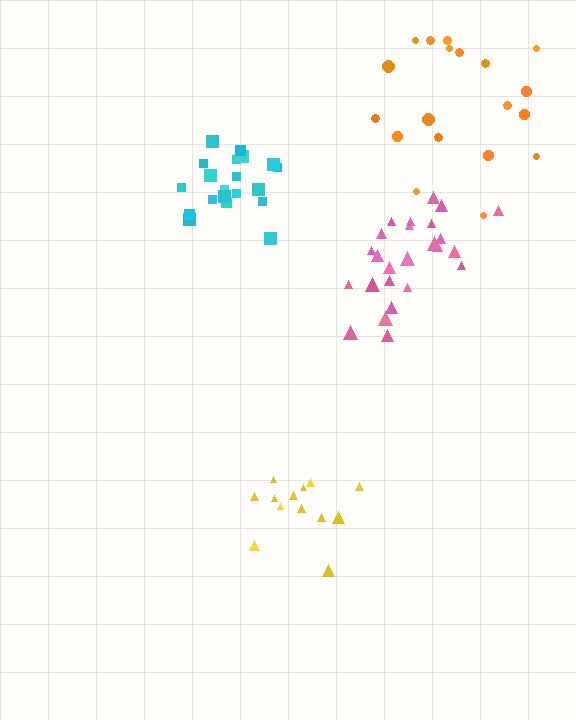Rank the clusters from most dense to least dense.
cyan, pink, yellow, orange.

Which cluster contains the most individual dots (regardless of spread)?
Pink (25).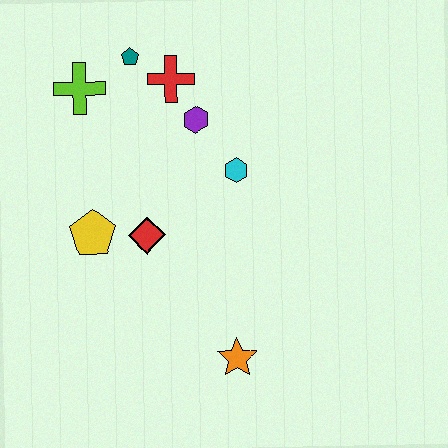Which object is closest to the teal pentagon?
The red cross is closest to the teal pentagon.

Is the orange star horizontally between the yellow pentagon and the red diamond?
No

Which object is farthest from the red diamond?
The teal pentagon is farthest from the red diamond.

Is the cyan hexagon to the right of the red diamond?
Yes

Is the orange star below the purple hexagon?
Yes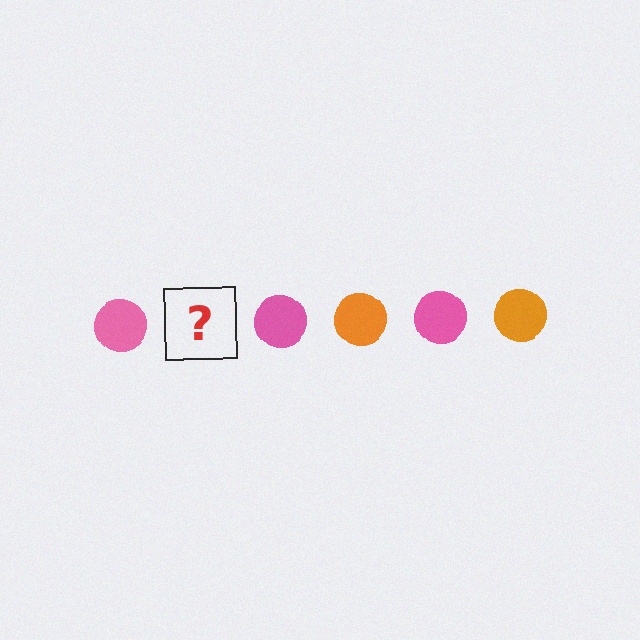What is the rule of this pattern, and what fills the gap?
The rule is that the pattern cycles through pink, orange circles. The gap should be filled with an orange circle.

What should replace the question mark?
The question mark should be replaced with an orange circle.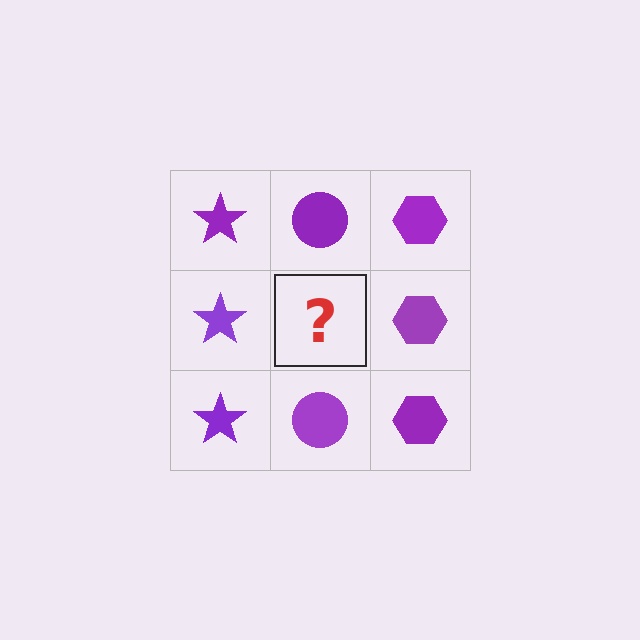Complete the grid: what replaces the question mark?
The question mark should be replaced with a purple circle.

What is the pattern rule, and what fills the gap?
The rule is that each column has a consistent shape. The gap should be filled with a purple circle.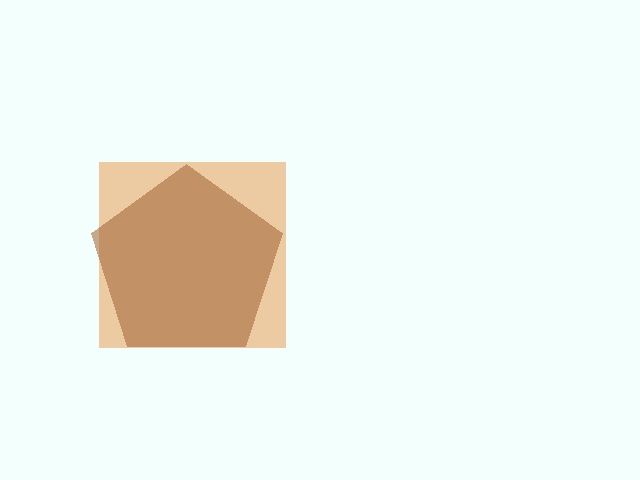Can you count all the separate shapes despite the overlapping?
Yes, there are 2 separate shapes.